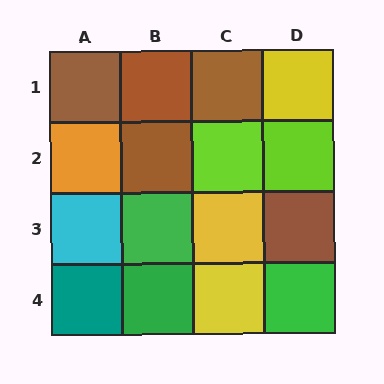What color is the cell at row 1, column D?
Yellow.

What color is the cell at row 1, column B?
Brown.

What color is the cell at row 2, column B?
Brown.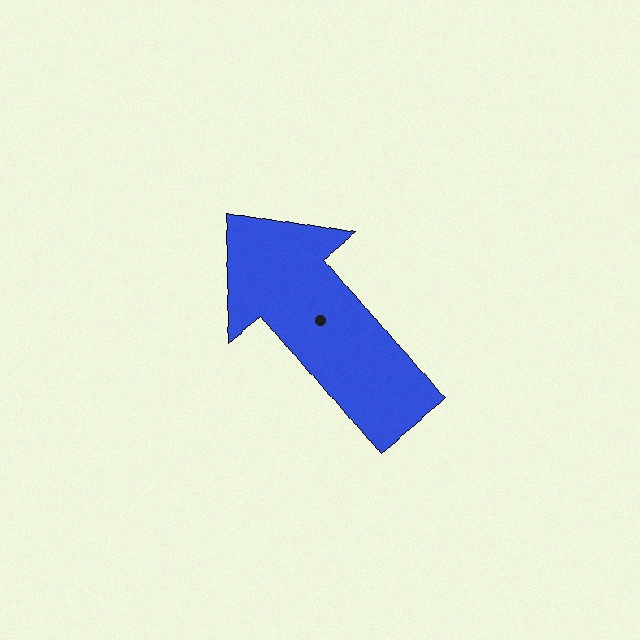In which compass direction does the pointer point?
Northwest.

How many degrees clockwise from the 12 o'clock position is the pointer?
Approximately 321 degrees.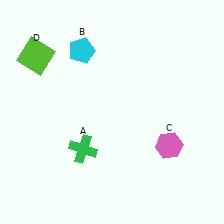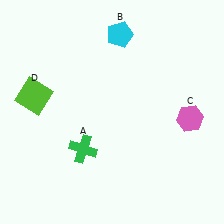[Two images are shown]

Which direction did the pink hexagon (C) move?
The pink hexagon (C) moved up.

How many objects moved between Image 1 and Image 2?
3 objects moved between the two images.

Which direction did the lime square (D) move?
The lime square (D) moved down.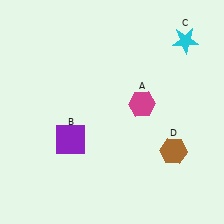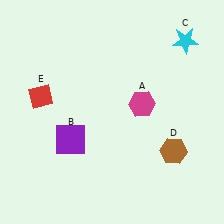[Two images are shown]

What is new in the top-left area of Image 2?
A red diamond (E) was added in the top-left area of Image 2.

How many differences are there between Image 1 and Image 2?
There is 1 difference between the two images.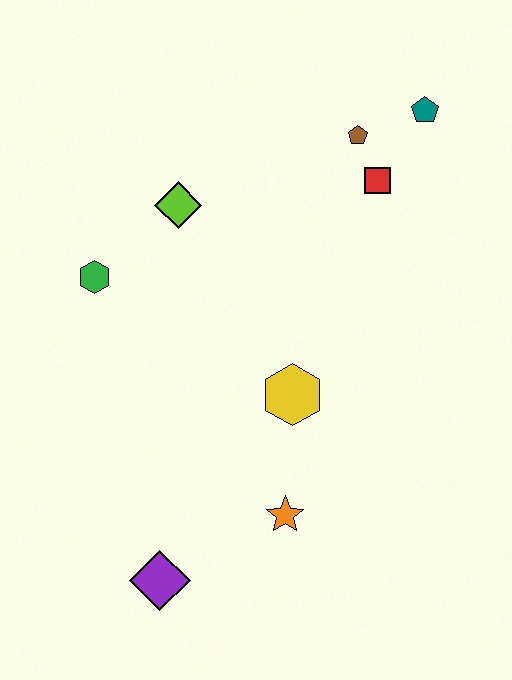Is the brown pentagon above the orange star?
Yes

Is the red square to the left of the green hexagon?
No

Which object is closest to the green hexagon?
The lime diamond is closest to the green hexagon.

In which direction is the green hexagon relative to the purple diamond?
The green hexagon is above the purple diamond.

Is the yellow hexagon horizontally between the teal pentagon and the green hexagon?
Yes